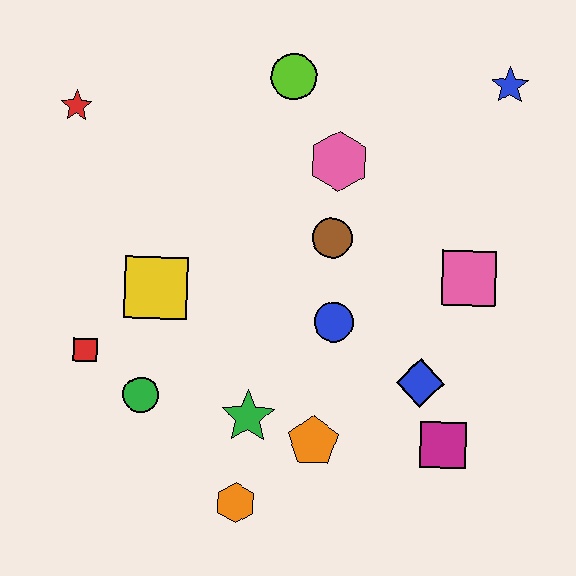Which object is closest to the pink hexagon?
The brown circle is closest to the pink hexagon.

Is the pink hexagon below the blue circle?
No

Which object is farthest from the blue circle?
The red star is farthest from the blue circle.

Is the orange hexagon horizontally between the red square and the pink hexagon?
Yes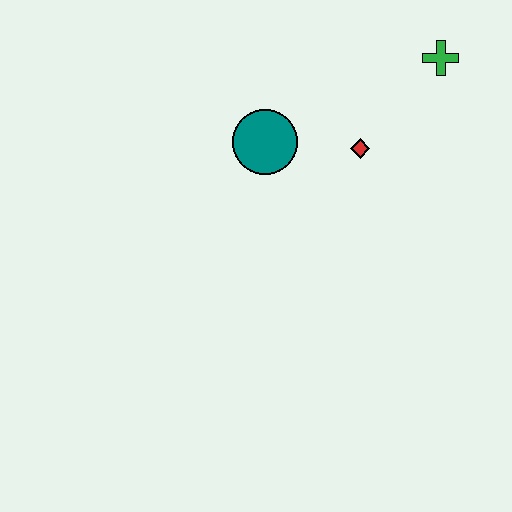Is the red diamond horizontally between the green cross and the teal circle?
Yes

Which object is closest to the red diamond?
The teal circle is closest to the red diamond.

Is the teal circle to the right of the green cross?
No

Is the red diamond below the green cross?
Yes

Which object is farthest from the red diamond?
The green cross is farthest from the red diamond.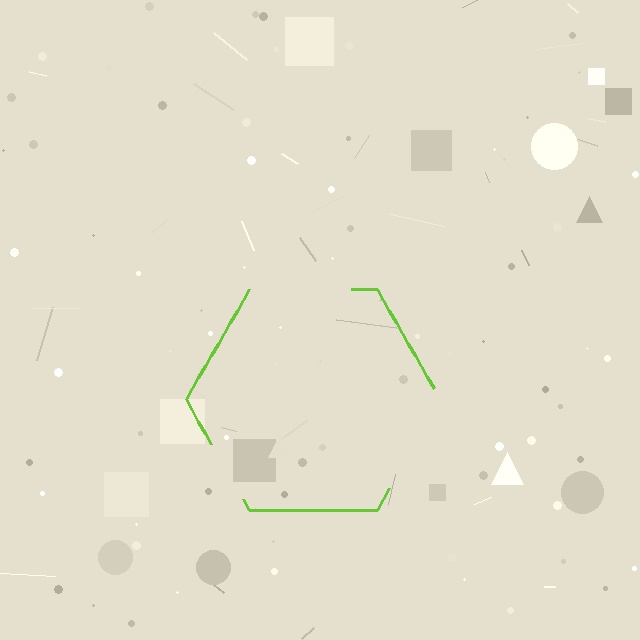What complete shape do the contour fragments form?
The contour fragments form a hexagon.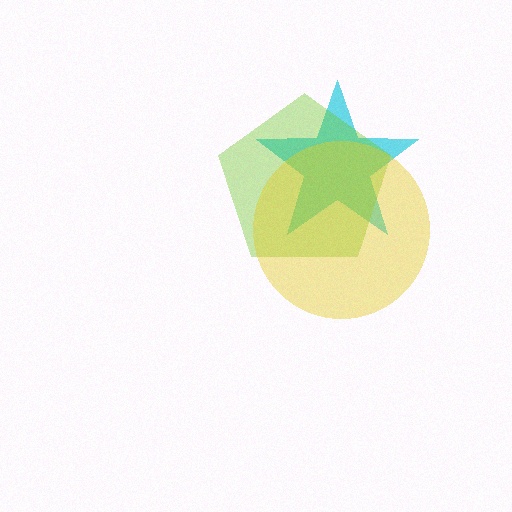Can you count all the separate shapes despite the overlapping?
Yes, there are 3 separate shapes.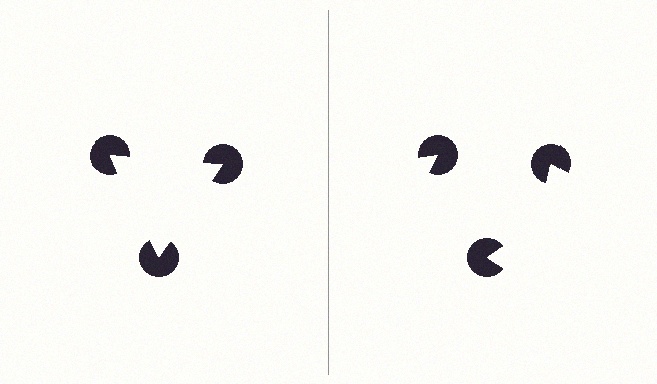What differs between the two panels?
The pac-man discs are positioned identically on both sides; only the wedge orientations differ. On the left they align to a triangle; on the right they are misaligned.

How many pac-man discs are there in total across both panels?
6 — 3 on each side.